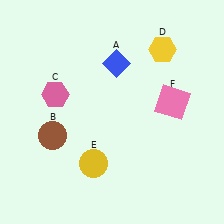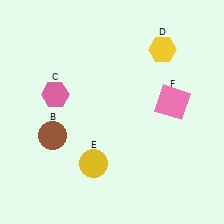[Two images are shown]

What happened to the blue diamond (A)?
The blue diamond (A) was removed in Image 2. It was in the top-right area of Image 1.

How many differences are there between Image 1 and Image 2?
There is 1 difference between the two images.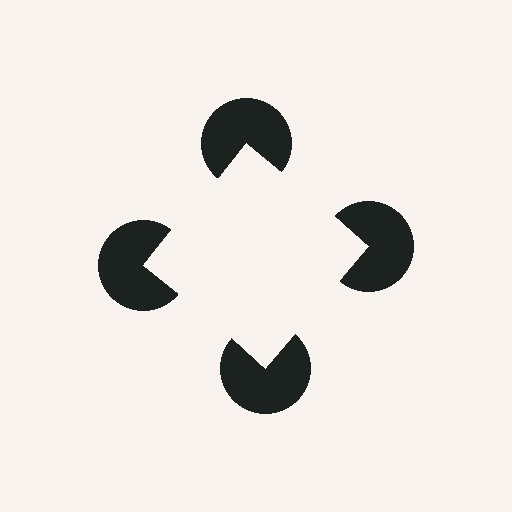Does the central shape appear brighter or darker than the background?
It typically appears slightly brighter than the background, even though no actual brightness change is drawn.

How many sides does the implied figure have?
4 sides.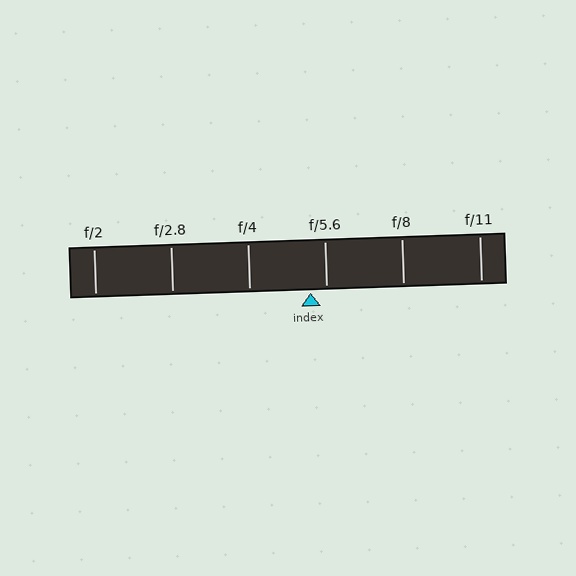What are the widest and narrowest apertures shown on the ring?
The widest aperture shown is f/2 and the narrowest is f/11.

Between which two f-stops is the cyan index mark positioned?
The index mark is between f/4 and f/5.6.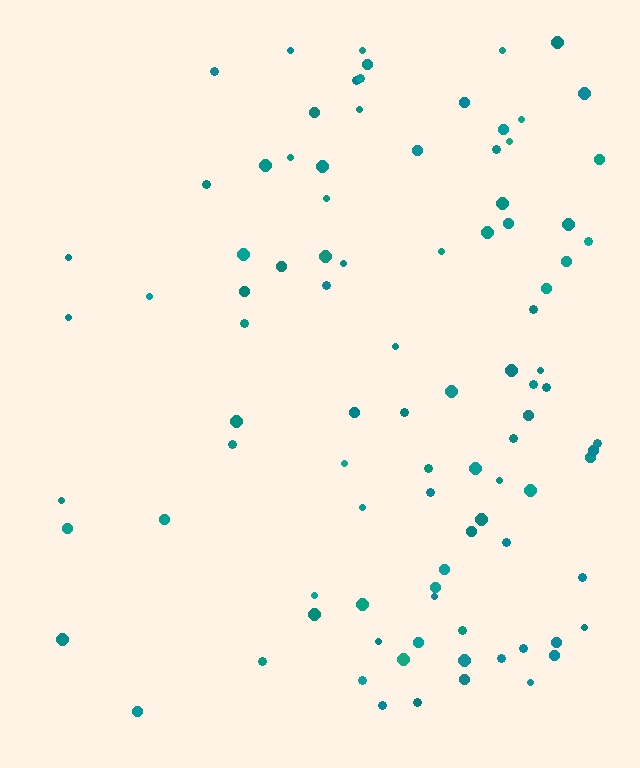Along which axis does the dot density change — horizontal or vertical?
Horizontal.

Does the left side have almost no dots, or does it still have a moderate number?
Still a moderate number, just noticeably fewer than the right.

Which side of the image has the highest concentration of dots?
The right.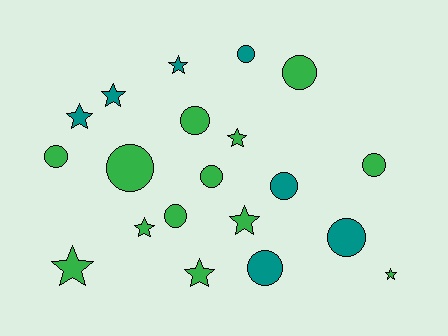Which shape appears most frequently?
Circle, with 11 objects.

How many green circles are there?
There are 7 green circles.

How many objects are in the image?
There are 20 objects.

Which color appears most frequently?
Green, with 13 objects.